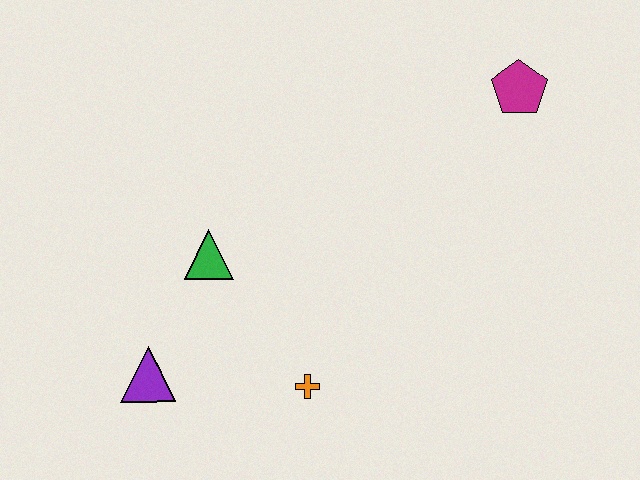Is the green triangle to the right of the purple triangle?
Yes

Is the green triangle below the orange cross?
No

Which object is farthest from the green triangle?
The magenta pentagon is farthest from the green triangle.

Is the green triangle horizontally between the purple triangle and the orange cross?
Yes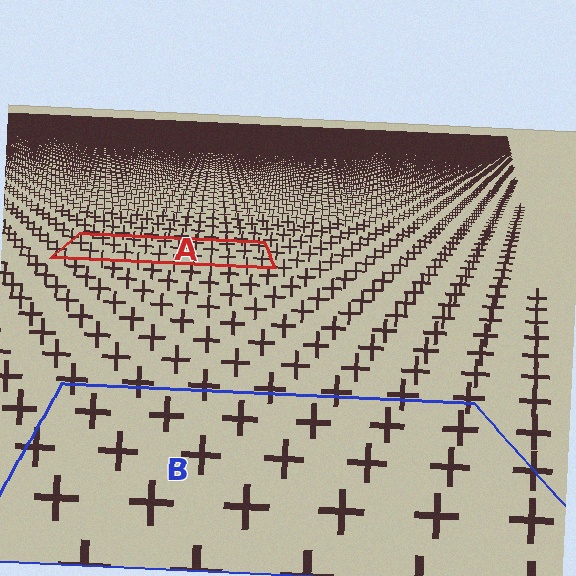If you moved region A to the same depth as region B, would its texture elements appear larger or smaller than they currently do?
They would appear larger. At a closer depth, the same texture elements are projected at a bigger on-screen size.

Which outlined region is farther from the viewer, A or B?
Region A is farther from the viewer — the texture elements inside it appear smaller and more densely packed.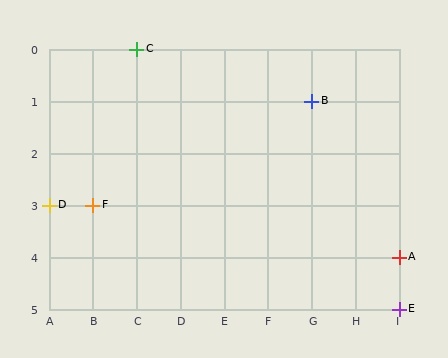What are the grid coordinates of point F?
Point F is at grid coordinates (B, 3).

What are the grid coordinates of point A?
Point A is at grid coordinates (I, 4).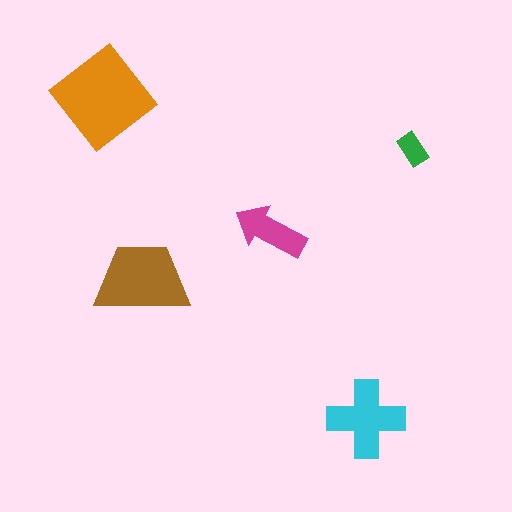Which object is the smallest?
The green rectangle.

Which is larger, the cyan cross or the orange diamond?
The orange diamond.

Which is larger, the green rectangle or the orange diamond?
The orange diamond.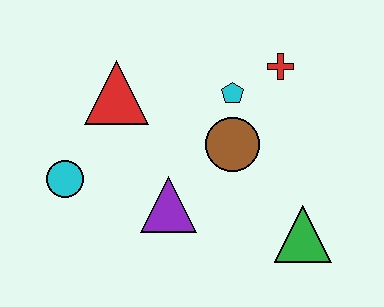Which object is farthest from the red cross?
The cyan circle is farthest from the red cross.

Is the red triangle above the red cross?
No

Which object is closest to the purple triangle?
The brown circle is closest to the purple triangle.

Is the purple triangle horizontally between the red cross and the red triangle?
Yes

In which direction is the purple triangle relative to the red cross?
The purple triangle is below the red cross.